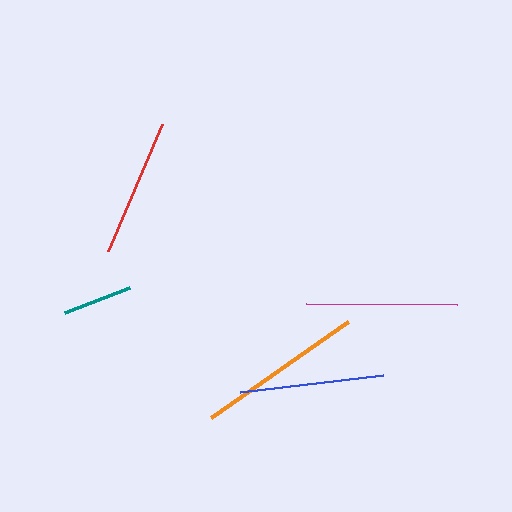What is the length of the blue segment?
The blue segment is approximately 144 pixels long.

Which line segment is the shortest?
The teal line is the shortest at approximately 70 pixels.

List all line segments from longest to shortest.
From longest to shortest: orange, magenta, blue, red, teal.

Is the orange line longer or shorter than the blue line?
The orange line is longer than the blue line.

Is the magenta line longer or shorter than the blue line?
The magenta line is longer than the blue line.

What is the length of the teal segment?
The teal segment is approximately 70 pixels long.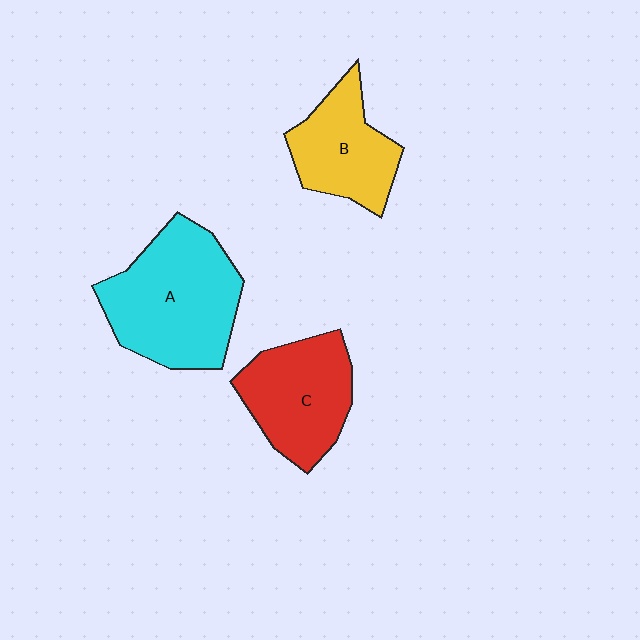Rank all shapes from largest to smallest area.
From largest to smallest: A (cyan), C (red), B (yellow).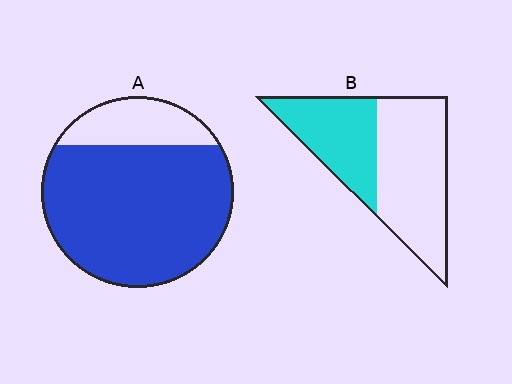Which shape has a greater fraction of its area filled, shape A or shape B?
Shape A.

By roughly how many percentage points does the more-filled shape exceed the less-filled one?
By roughly 40 percentage points (A over B).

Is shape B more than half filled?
No.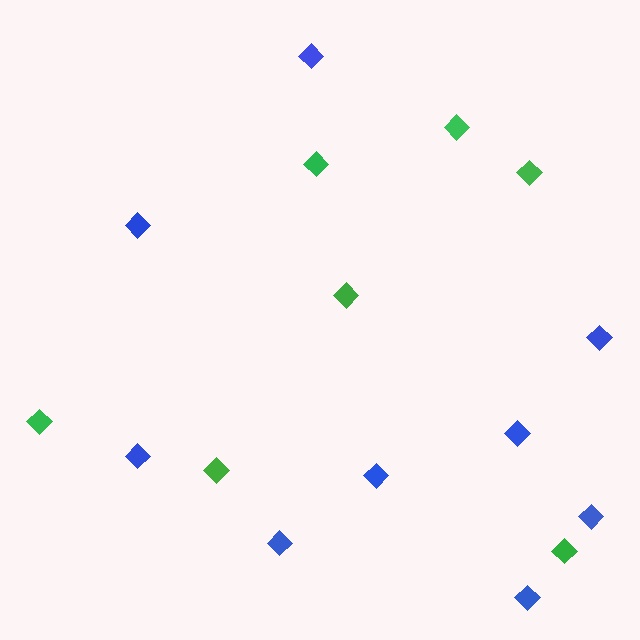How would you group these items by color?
There are 2 groups: one group of blue diamonds (9) and one group of green diamonds (7).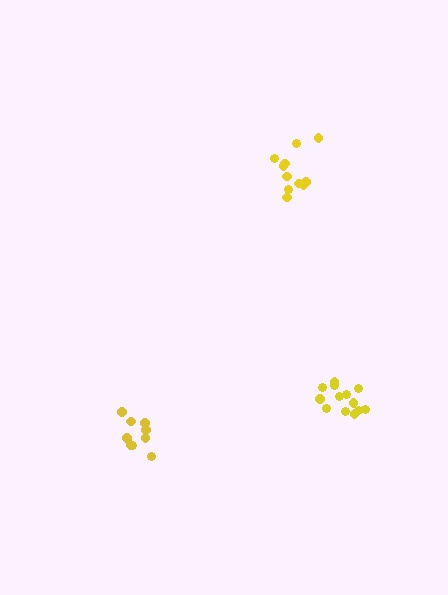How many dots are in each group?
Group 1: 13 dots, Group 2: 11 dots, Group 3: 9 dots (33 total).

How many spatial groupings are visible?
There are 3 spatial groupings.